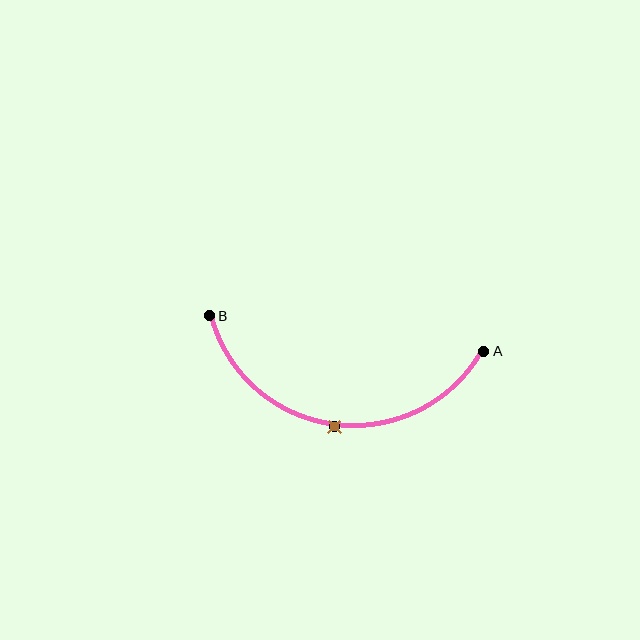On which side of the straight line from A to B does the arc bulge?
The arc bulges below the straight line connecting A and B.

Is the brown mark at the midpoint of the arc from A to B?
Yes. The brown mark lies on the arc at equal arc-length from both A and B — it is the arc midpoint.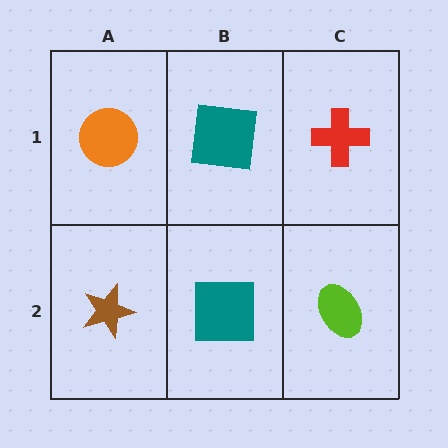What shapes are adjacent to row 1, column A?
A brown star (row 2, column A), a teal square (row 1, column B).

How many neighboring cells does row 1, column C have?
2.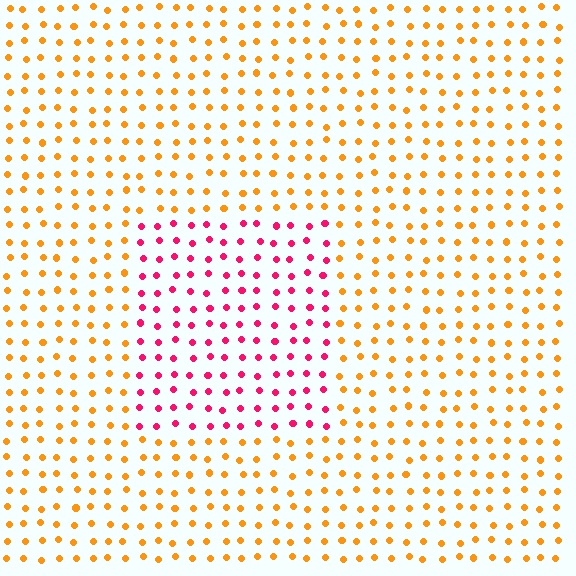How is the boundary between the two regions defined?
The boundary is defined purely by a slight shift in hue (about 58 degrees). Spacing, size, and orientation are identical on both sides.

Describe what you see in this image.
The image is filled with small orange elements in a uniform arrangement. A rectangle-shaped region is visible where the elements are tinted to a slightly different hue, forming a subtle color boundary.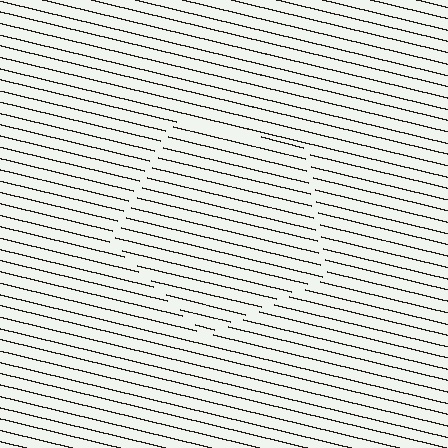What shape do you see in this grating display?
An illusory pentagon. The interior of the shape contains the same grating, shifted by half a period — the contour is defined by the phase discontinuity where line-ends from the inner and outer gratings abut.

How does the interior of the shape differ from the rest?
The interior of the shape contains the same grating, shifted by half a period — the contour is defined by the phase discontinuity where line-ends from the inner and outer gratings abut.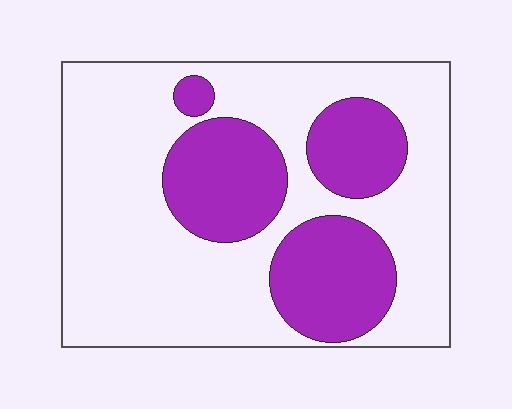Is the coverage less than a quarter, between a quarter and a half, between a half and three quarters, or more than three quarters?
Between a quarter and a half.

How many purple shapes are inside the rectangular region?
4.